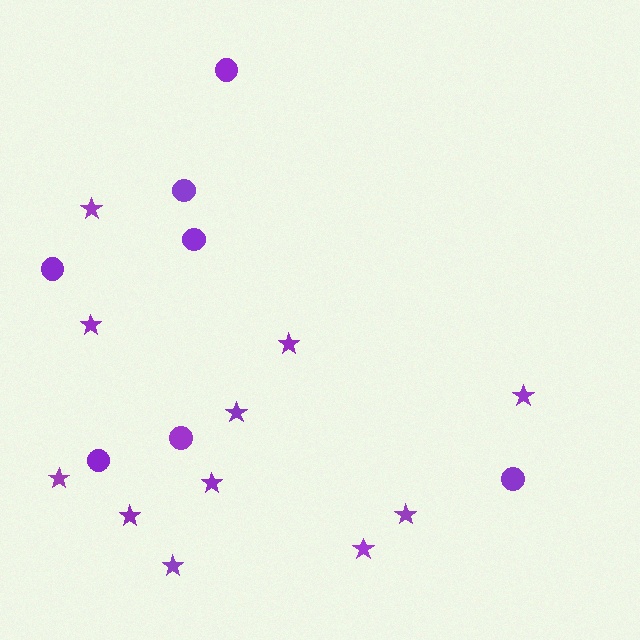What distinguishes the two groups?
There are 2 groups: one group of stars (11) and one group of circles (7).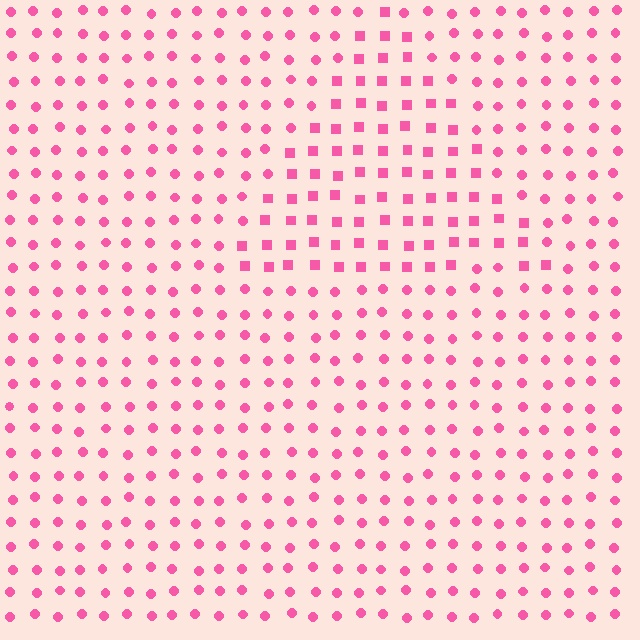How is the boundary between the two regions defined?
The boundary is defined by a change in element shape: squares inside vs. circles outside. All elements share the same color and spacing.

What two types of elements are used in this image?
The image uses squares inside the triangle region and circles outside it.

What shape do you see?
I see a triangle.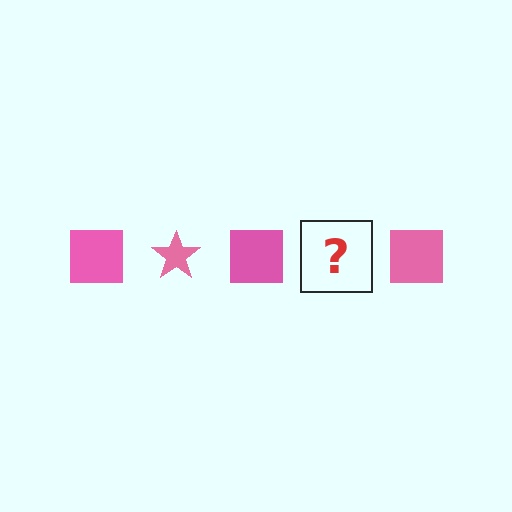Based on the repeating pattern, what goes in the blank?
The blank should be a pink star.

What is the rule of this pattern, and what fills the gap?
The rule is that the pattern cycles through square, star shapes in pink. The gap should be filled with a pink star.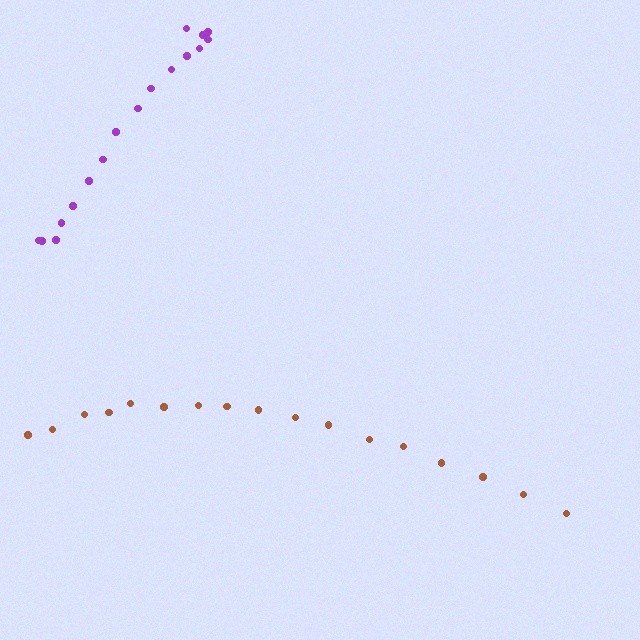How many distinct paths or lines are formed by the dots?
There are 2 distinct paths.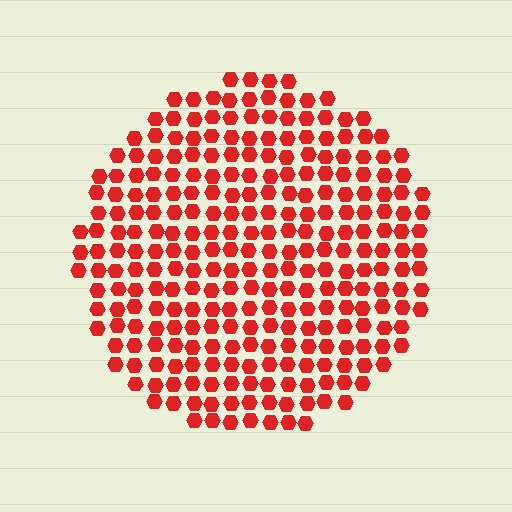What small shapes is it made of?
It is made of small hexagons.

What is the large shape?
The large shape is a circle.